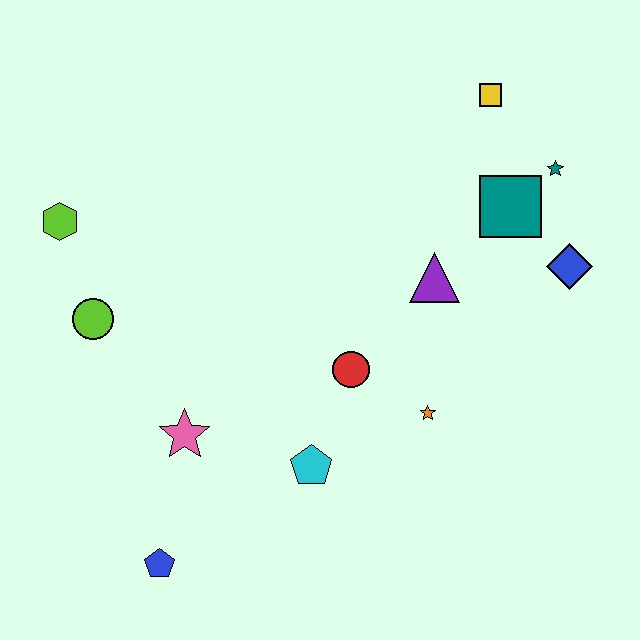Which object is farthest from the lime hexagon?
The blue diamond is farthest from the lime hexagon.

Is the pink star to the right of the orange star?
No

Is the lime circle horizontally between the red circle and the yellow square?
No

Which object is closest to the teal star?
The teal square is closest to the teal star.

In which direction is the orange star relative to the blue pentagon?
The orange star is to the right of the blue pentagon.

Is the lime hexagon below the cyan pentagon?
No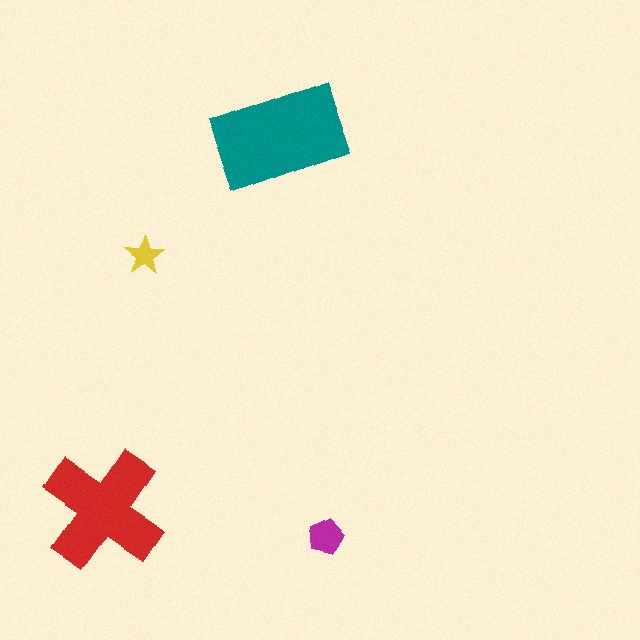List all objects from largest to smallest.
The teal rectangle, the red cross, the magenta pentagon, the yellow star.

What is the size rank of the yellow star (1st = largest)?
4th.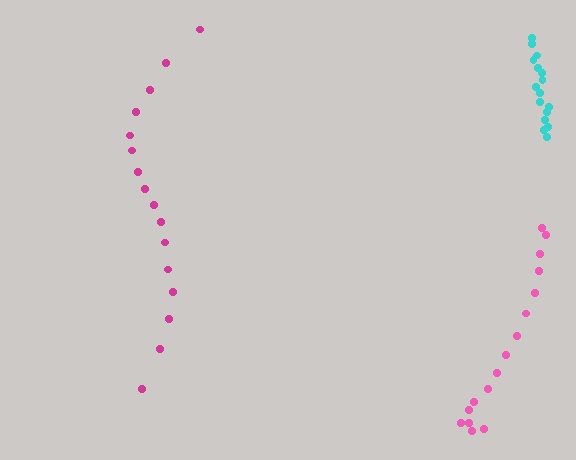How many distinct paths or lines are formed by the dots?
There are 3 distinct paths.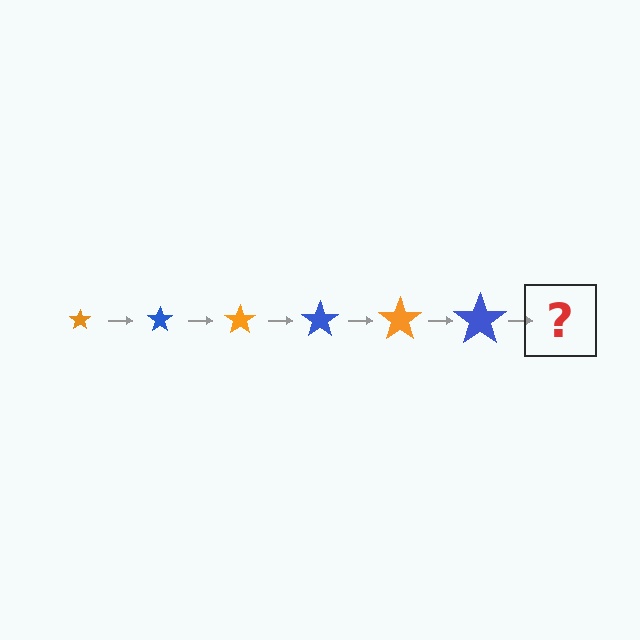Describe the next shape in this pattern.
It should be an orange star, larger than the previous one.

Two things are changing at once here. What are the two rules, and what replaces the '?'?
The two rules are that the star grows larger each step and the color cycles through orange and blue. The '?' should be an orange star, larger than the previous one.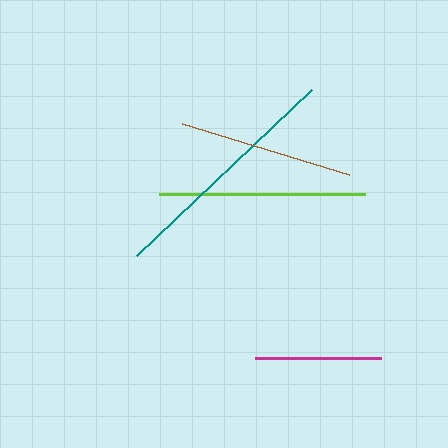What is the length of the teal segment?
The teal segment is approximately 241 pixels long.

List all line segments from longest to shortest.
From longest to shortest: teal, lime, brown, magenta.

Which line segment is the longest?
The teal line is the longest at approximately 241 pixels.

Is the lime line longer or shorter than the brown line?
The lime line is longer than the brown line.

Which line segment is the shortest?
The magenta line is the shortest at approximately 125 pixels.